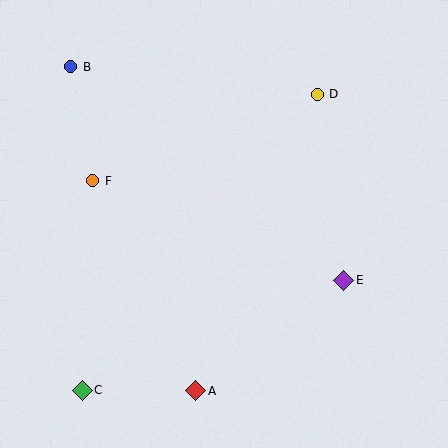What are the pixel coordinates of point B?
Point B is at (71, 67).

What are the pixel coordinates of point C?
Point C is at (82, 390).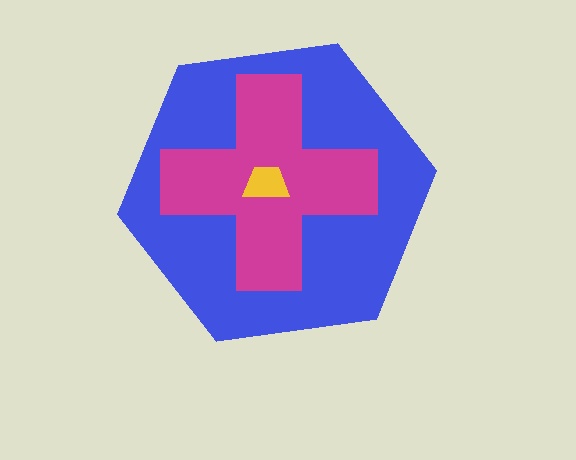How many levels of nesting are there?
3.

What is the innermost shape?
The yellow trapezoid.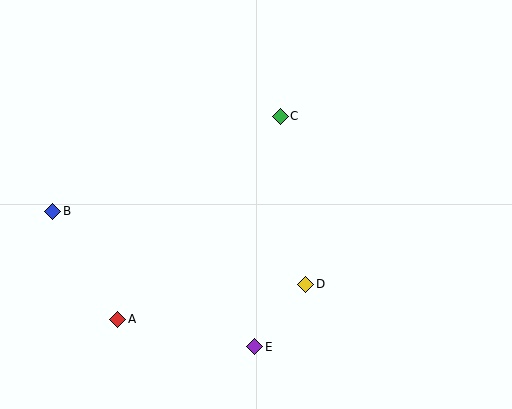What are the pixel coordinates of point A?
Point A is at (118, 319).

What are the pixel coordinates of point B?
Point B is at (53, 211).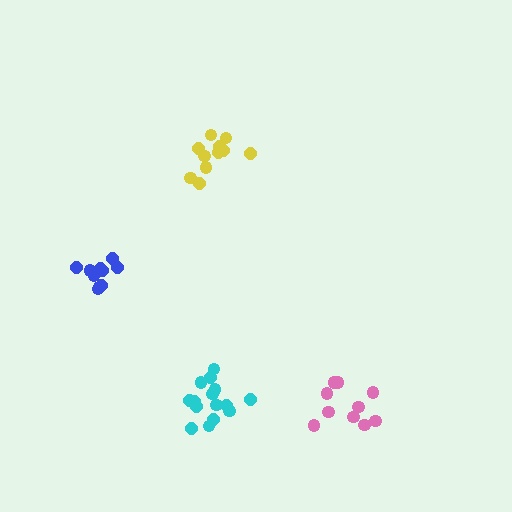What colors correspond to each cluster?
The clusters are colored: cyan, pink, blue, yellow.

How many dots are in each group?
Group 1: 15 dots, Group 2: 10 dots, Group 3: 10 dots, Group 4: 11 dots (46 total).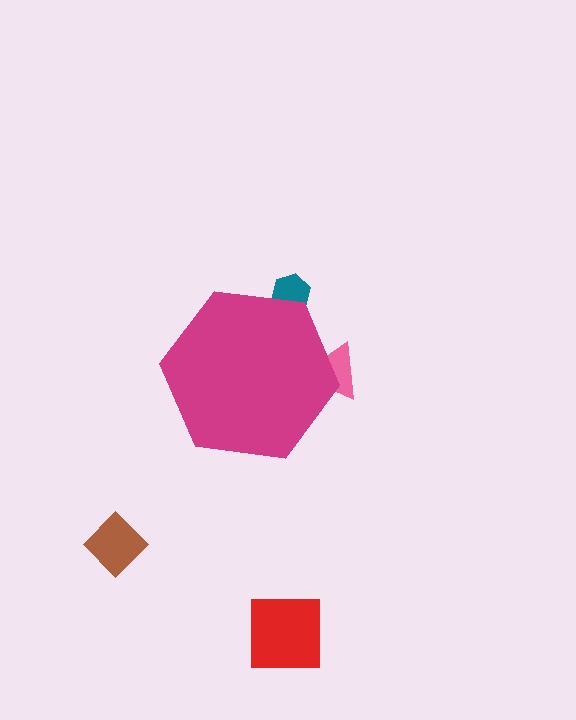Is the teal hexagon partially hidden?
Yes, the teal hexagon is partially hidden behind the magenta hexagon.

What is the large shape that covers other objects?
A magenta hexagon.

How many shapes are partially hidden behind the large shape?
2 shapes are partially hidden.